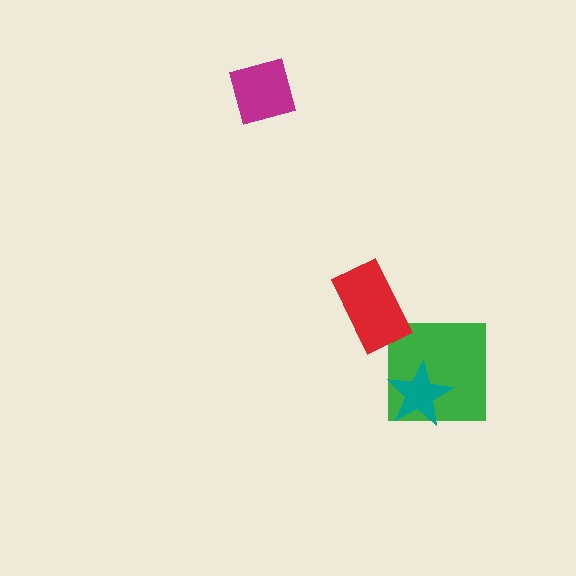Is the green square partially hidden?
Yes, it is partially covered by another shape.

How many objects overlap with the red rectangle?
0 objects overlap with the red rectangle.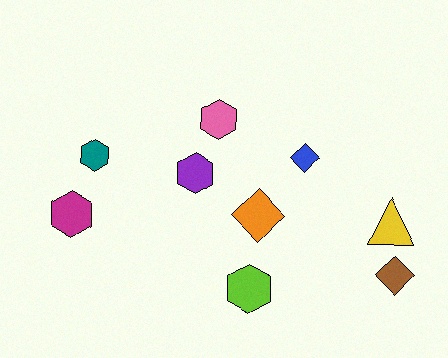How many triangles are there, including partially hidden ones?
There is 1 triangle.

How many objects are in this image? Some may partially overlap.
There are 9 objects.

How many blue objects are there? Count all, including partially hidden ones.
There is 1 blue object.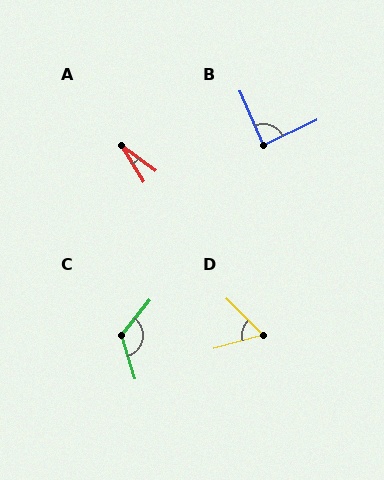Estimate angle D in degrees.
Approximately 60 degrees.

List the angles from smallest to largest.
A (23°), D (60°), B (88°), C (125°).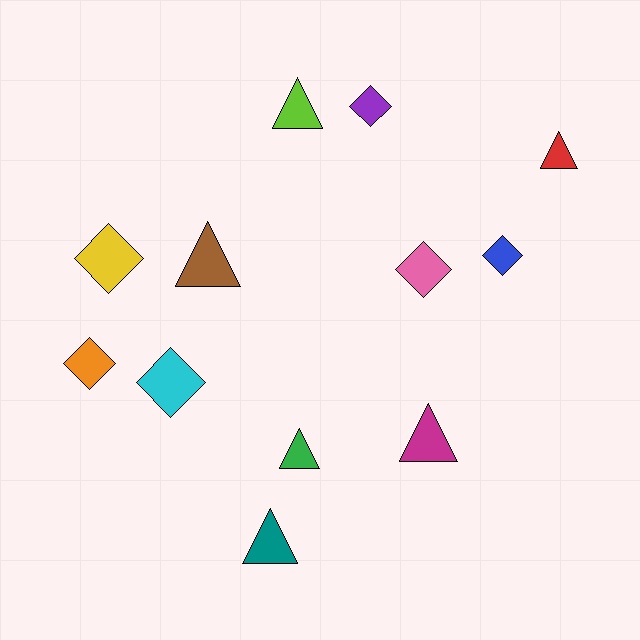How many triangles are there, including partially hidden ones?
There are 6 triangles.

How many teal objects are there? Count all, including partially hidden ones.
There is 1 teal object.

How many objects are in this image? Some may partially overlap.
There are 12 objects.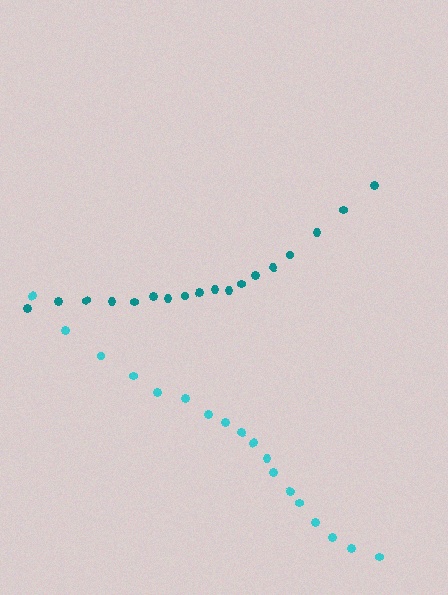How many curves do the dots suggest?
There are 2 distinct paths.